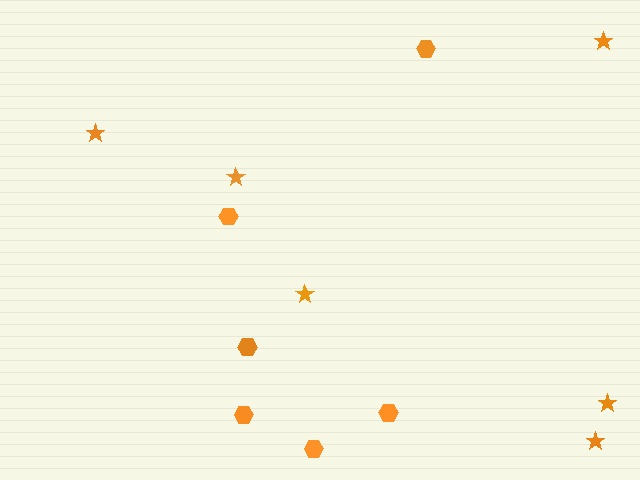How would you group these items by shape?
There are 2 groups: one group of stars (6) and one group of hexagons (6).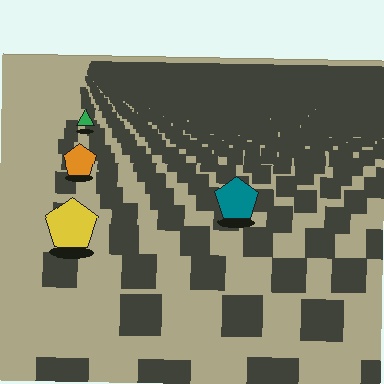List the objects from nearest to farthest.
From nearest to farthest: the yellow pentagon, the teal pentagon, the orange pentagon, the green triangle.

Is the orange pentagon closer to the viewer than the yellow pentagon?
No. The yellow pentagon is closer — you can tell from the texture gradient: the ground texture is coarser near it.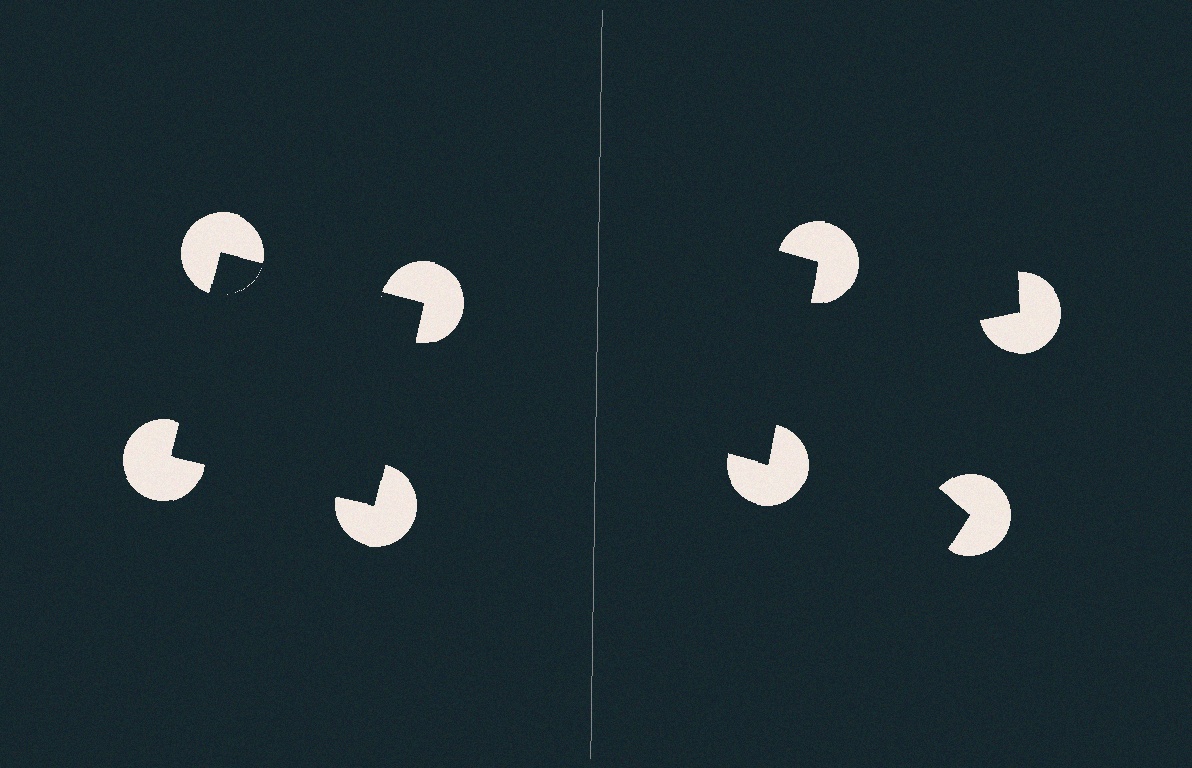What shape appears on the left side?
An illusory square.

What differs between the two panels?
The pac-man discs are positioned identically on both sides; only the wedge orientations differ. On the left they align to a square; on the right they are misaligned.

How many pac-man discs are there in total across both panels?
8 — 4 on each side.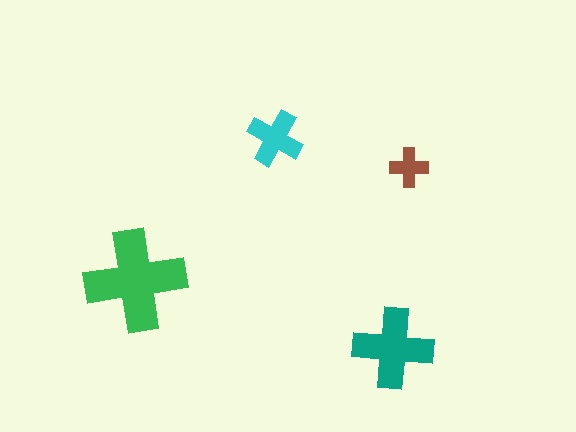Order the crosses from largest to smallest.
the green one, the teal one, the cyan one, the brown one.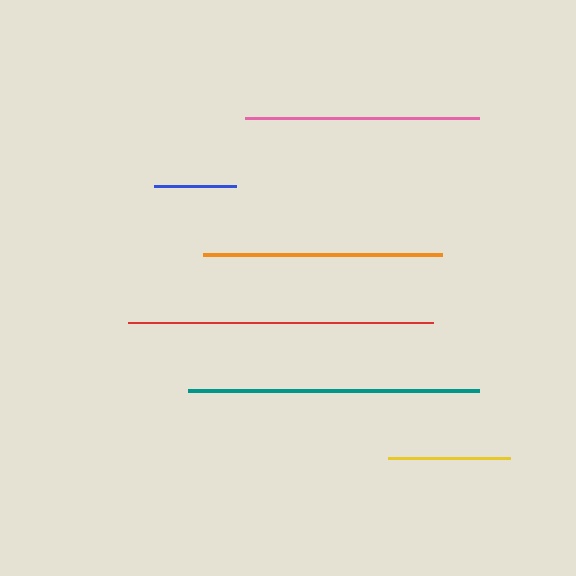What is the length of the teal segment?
The teal segment is approximately 291 pixels long.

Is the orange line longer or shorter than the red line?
The red line is longer than the orange line.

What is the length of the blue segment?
The blue segment is approximately 83 pixels long.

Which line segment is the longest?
The red line is the longest at approximately 305 pixels.